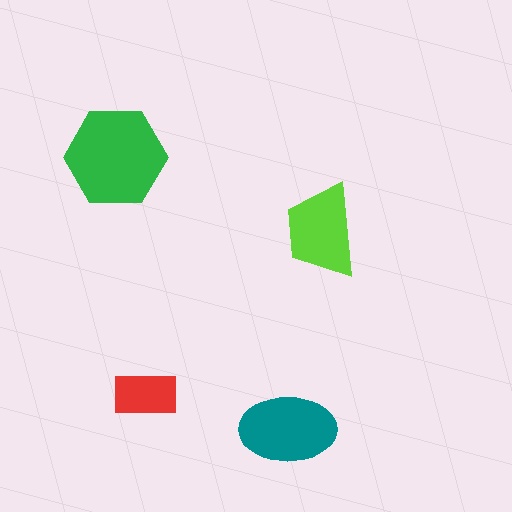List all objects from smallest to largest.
The red rectangle, the lime trapezoid, the teal ellipse, the green hexagon.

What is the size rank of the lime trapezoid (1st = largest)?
3rd.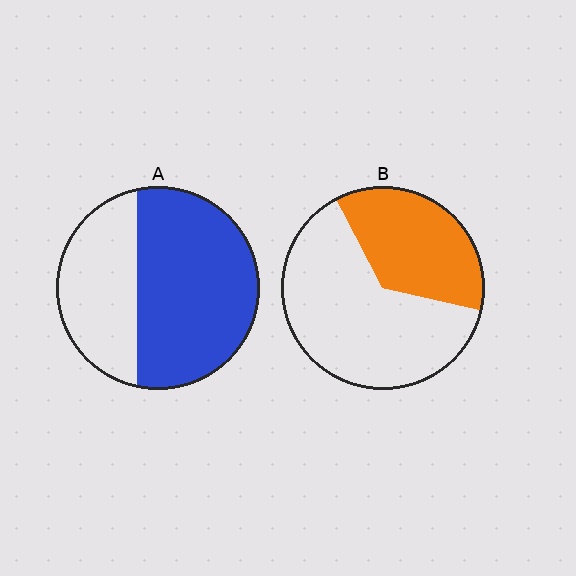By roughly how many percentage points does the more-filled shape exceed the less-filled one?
By roughly 25 percentage points (A over B).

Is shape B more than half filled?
No.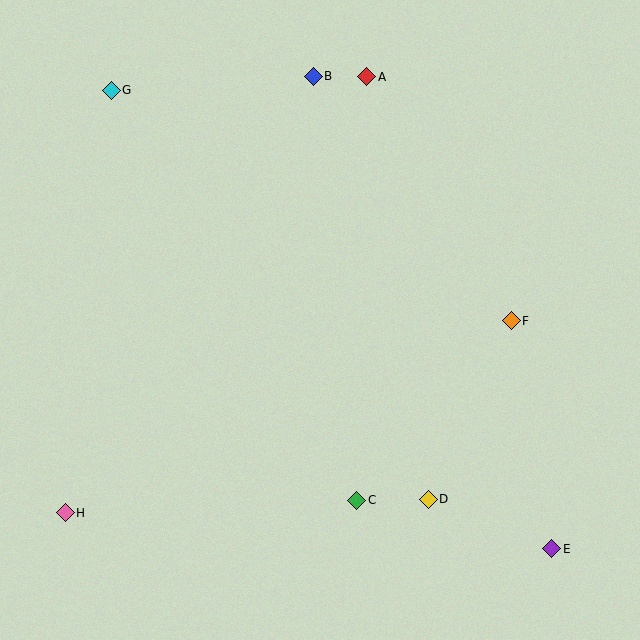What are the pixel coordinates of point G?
Point G is at (111, 90).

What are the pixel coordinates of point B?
Point B is at (313, 76).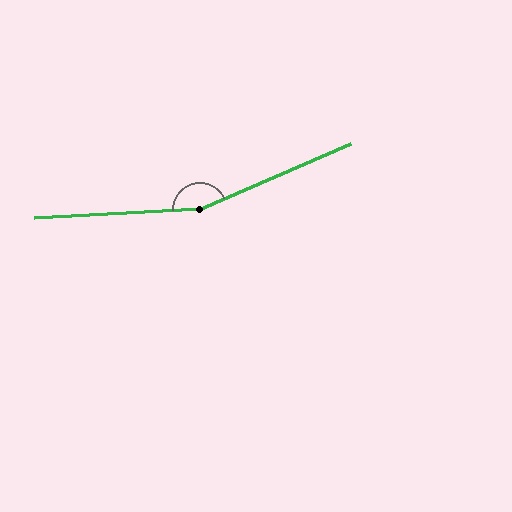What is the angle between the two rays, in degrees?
Approximately 160 degrees.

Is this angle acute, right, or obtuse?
It is obtuse.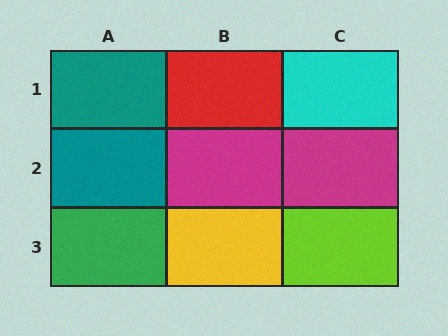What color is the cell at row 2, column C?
Magenta.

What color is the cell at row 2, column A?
Teal.